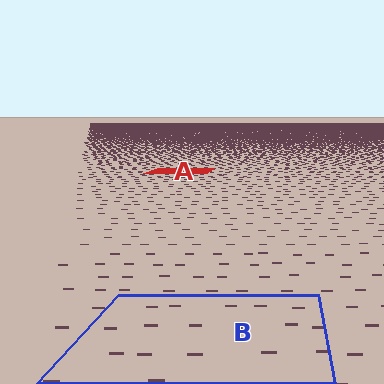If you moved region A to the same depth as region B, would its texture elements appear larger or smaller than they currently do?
They would appear larger. At a closer depth, the same texture elements are projected at a bigger on-screen size.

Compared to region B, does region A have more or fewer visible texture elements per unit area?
Region A has more texture elements per unit area — they are packed more densely because it is farther away.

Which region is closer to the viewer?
Region B is closer. The texture elements there are larger and more spread out.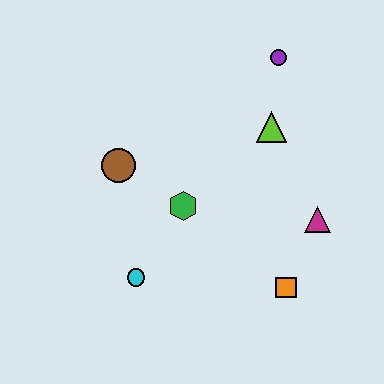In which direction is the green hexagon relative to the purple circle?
The green hexagon is below the purple circle.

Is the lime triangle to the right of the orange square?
No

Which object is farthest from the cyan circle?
The purple circle is farthest from the cyan circle.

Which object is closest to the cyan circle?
The green hexagon is closest to the cyan circle.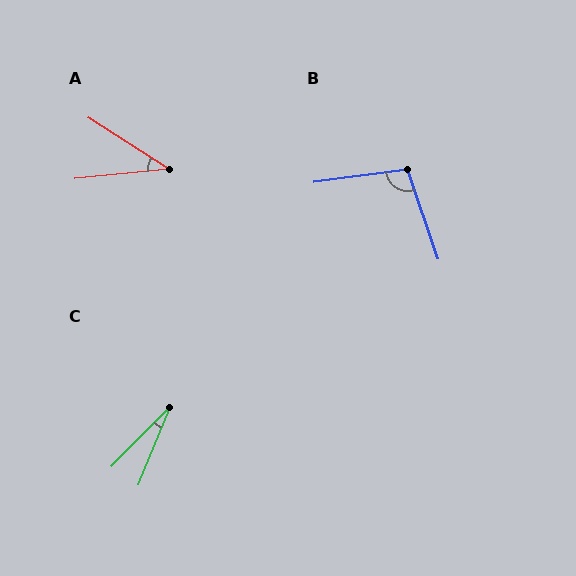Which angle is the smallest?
C, at approximately 22 degrees.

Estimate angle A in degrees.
Approximately 39 degrees.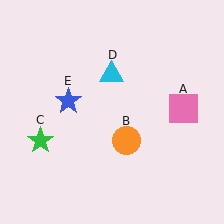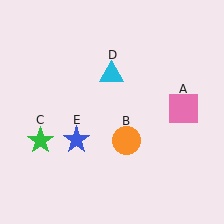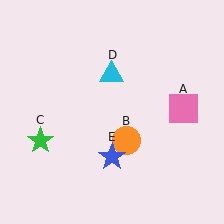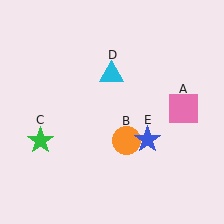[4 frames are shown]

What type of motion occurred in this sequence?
The blue star (object E) rotated counterclockwise around the center of the scene.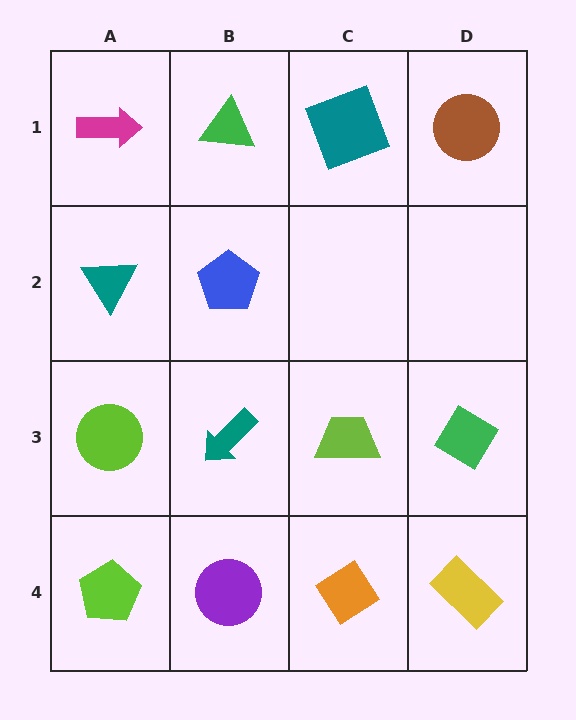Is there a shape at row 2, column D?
No, that cell is empty.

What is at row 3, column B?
A teal arrow.